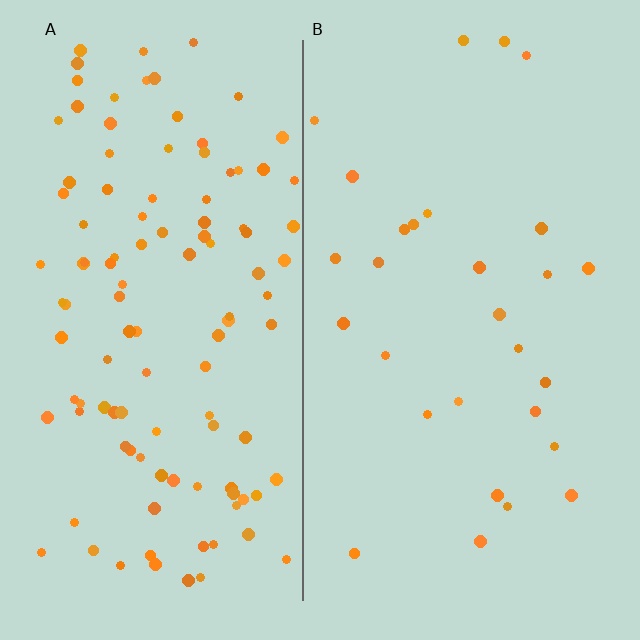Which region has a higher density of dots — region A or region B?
A (the left).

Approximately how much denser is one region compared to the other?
Approximately 3.9× — region A over region B.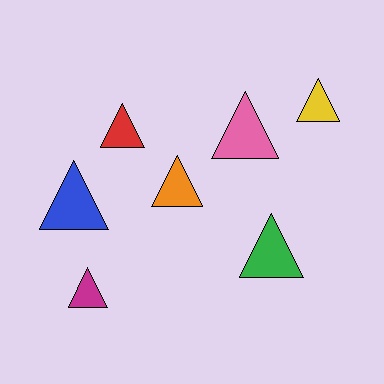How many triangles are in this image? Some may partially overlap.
There are 7 triangles.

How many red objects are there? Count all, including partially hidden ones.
There is 1 red object.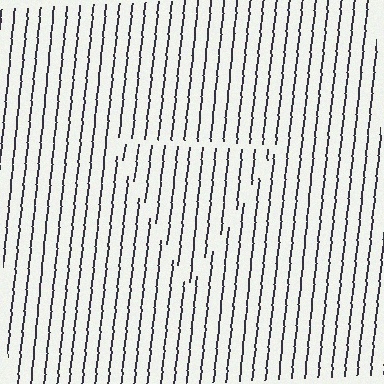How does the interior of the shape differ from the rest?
The interior of the shape contains the same grating, shifted by half a period — the contour is defined by the phase discontinuity where line-ends from the inner and outer gratings abut.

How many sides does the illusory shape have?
3 sides — the line-ends trace a triangle.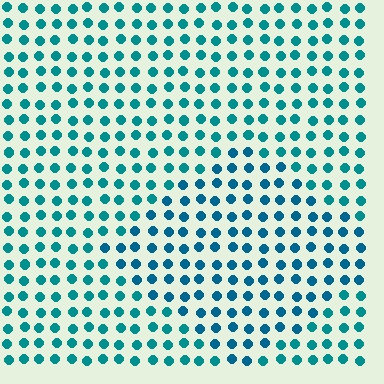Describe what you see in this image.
The image is filled with small teal elements in a uniform arrangement. A diamond-shaped region is visible where the elements are tinted to a slightly different hue, forming a subtle color boundary.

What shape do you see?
I see a diamond.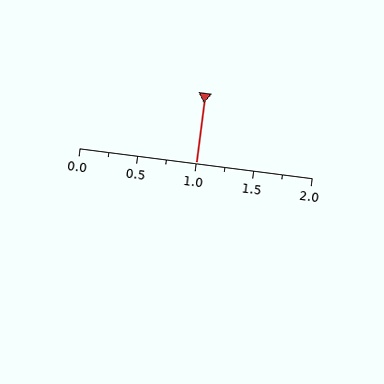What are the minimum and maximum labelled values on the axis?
The axis runs from 0.0 to 2.0.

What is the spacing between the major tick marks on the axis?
The major ticks are spaced 0.5 apart.